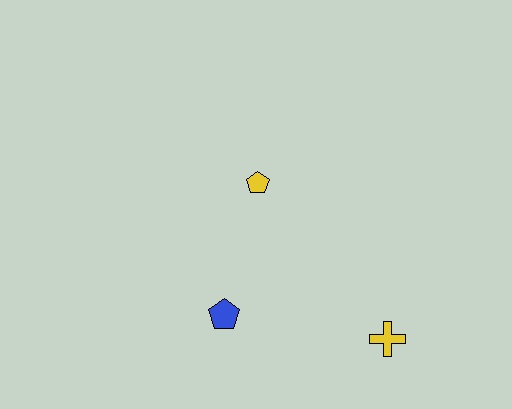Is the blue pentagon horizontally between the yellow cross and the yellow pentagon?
No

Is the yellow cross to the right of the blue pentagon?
Yes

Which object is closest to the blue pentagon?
The yellow pentagon is closest to the blue pentagon.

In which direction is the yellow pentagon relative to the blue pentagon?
The yellow pentagon is above the blue pentagon.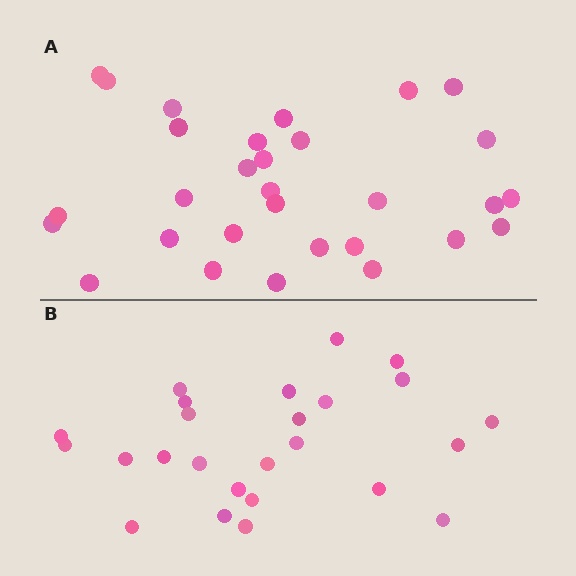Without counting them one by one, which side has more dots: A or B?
Region A (the top region) has more dots.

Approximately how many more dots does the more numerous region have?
Region A has about 5 more dots than region B.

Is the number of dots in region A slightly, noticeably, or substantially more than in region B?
Region A has only slightly more — the two regions are fairly close. The ratio is roughly 1.2 to 1.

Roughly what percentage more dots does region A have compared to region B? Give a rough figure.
About 20% more.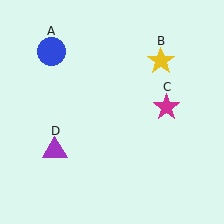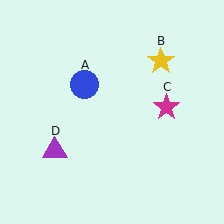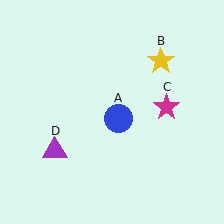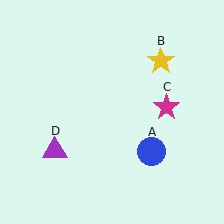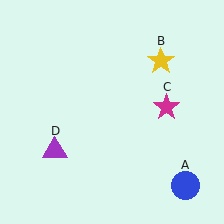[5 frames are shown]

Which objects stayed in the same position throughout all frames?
Yellow star (object B) and magenta star (object C) and purple triangle (object D) remained stationary.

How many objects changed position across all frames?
1 object changed position: blue circle (object A).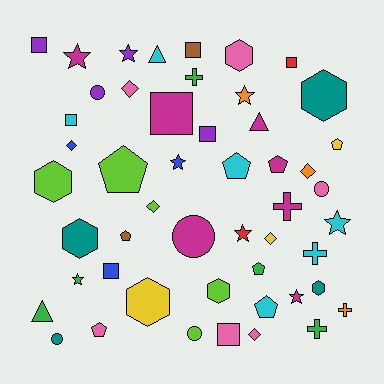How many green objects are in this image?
There are 5 green objects.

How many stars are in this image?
There are 8 stars.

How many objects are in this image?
There are 50 objects.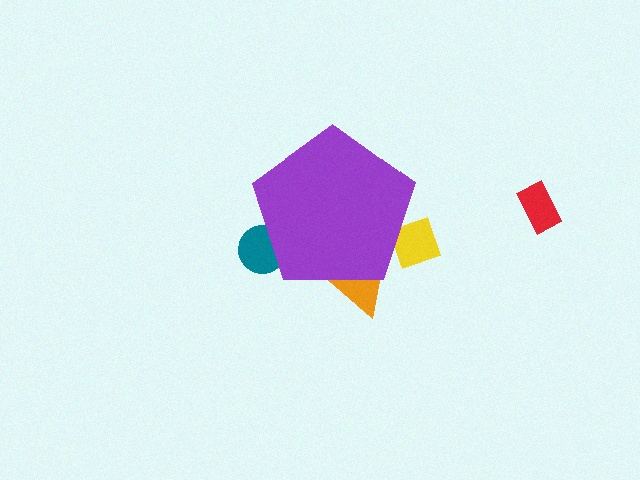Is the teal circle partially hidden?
Yes, the teal circle is partially hidden behind the purple pentagon.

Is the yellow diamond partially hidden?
Yes, the yellow diamond is partially hidden behind the purple pentagon.